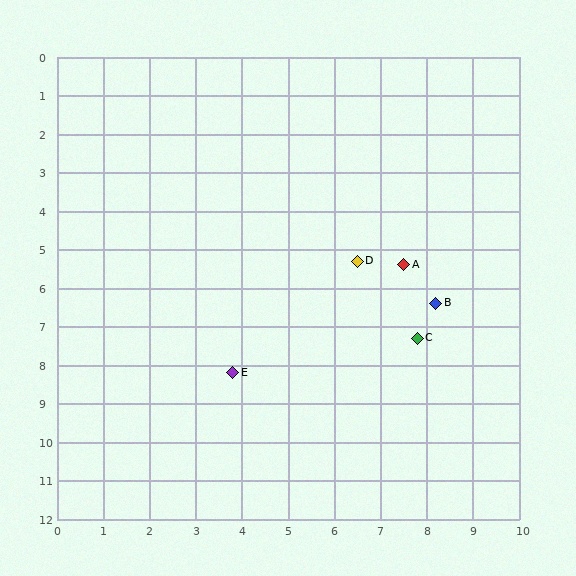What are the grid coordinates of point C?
Point C is at approximately (7.8, 7.3).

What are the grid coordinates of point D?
Point D is at approximately (6.5, 5.3).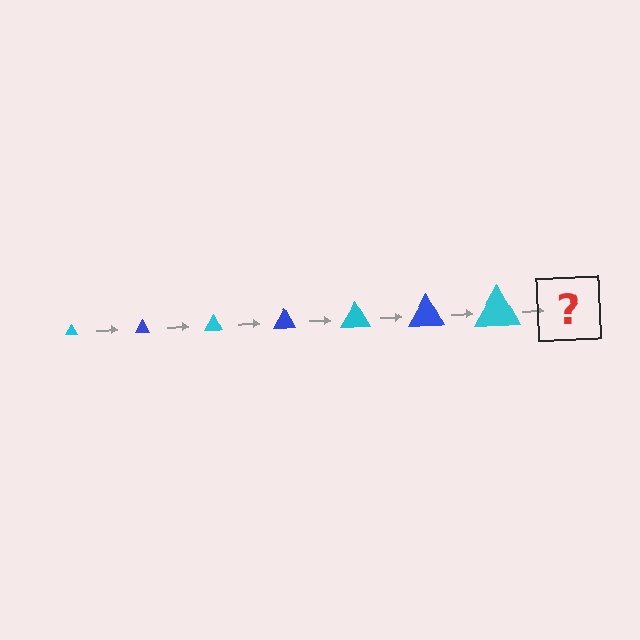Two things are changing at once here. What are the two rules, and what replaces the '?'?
The two rules are that the triangle grows larger each step and the color cycles through cyan and blue. The '?' should be a blue triangle, larger than the previous one.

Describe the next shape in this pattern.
It should be a blue triangle, larger than the previous one.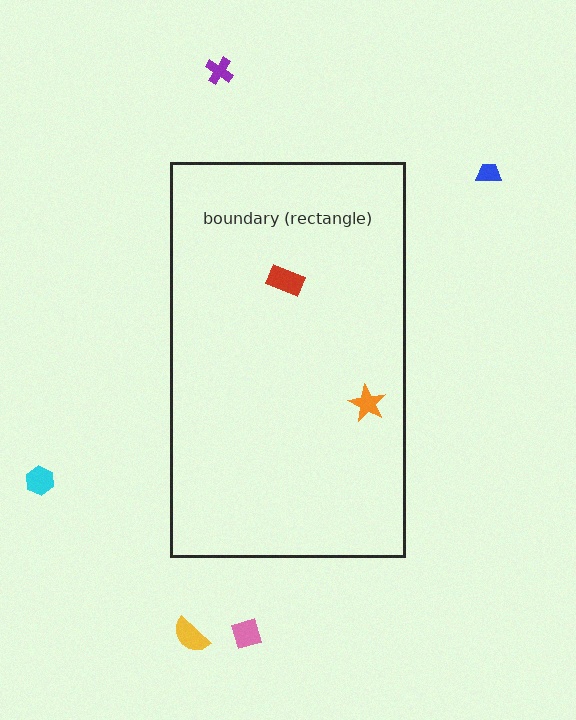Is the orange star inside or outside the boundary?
Inside.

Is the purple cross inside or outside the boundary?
Outside.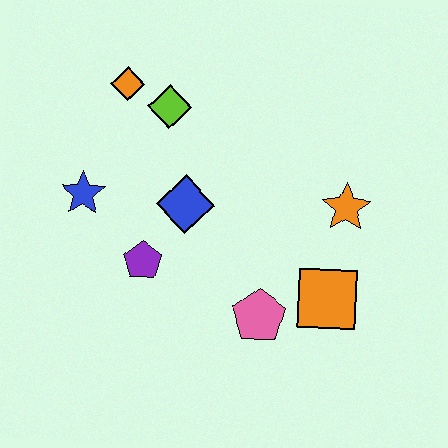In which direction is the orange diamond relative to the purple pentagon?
The orange diamond is above the purple pentagon.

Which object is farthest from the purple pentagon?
The orange star is farthest from the purple pentagon.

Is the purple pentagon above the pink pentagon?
Yes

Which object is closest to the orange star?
The orange square is closest to the orange star.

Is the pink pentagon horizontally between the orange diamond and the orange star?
Yes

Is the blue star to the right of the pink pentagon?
No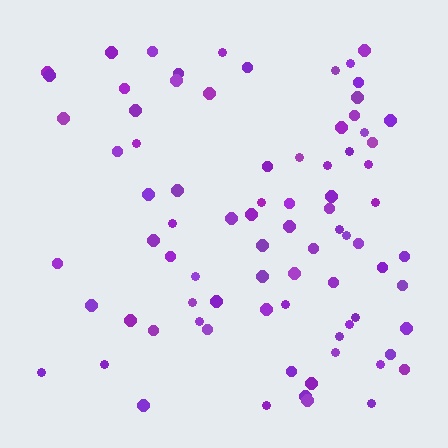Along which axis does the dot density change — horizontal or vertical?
Horizontal.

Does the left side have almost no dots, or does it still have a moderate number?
Still a moderate number, just noticeably fewer than the right.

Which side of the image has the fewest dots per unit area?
The left.